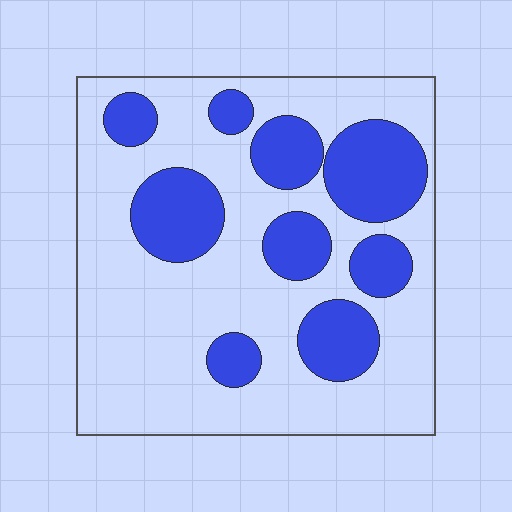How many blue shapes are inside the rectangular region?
9.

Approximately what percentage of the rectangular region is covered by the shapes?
Approximately 30%.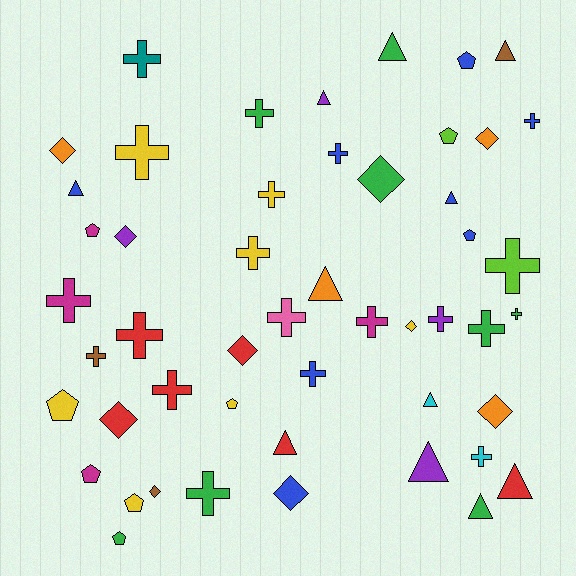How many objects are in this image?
There are 50 objects.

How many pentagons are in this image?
There are 9 pentagons.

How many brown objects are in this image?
There are 3 brown objects.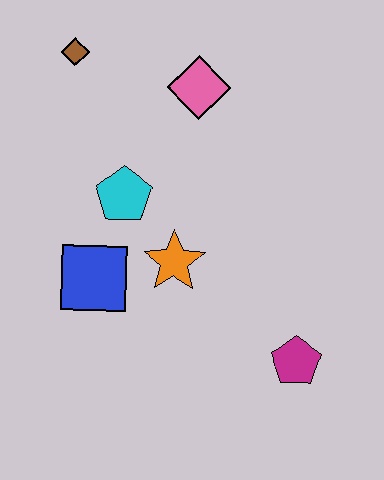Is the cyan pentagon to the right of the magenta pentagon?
No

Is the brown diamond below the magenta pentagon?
No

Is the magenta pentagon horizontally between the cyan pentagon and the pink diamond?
No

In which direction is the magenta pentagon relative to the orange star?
The magenta pentagon is to the right of the orange star.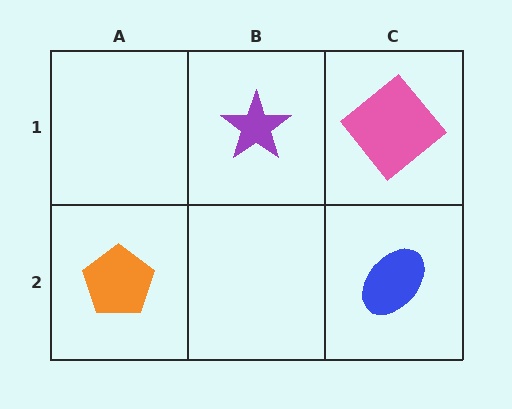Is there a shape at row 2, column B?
No, that cell is empty.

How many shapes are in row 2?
2 shapes.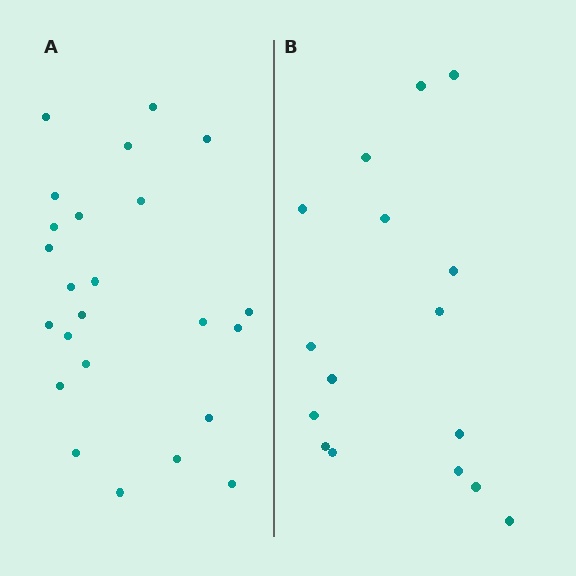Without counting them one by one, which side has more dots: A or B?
Region A (the left region) has more dots.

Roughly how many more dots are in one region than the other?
Region A has roughly 8 or so more dots than region B.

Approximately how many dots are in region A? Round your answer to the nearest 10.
About 20 dots. (The exact count is 24, which rounds to 20.)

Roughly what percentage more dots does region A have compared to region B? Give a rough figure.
About 50% more.